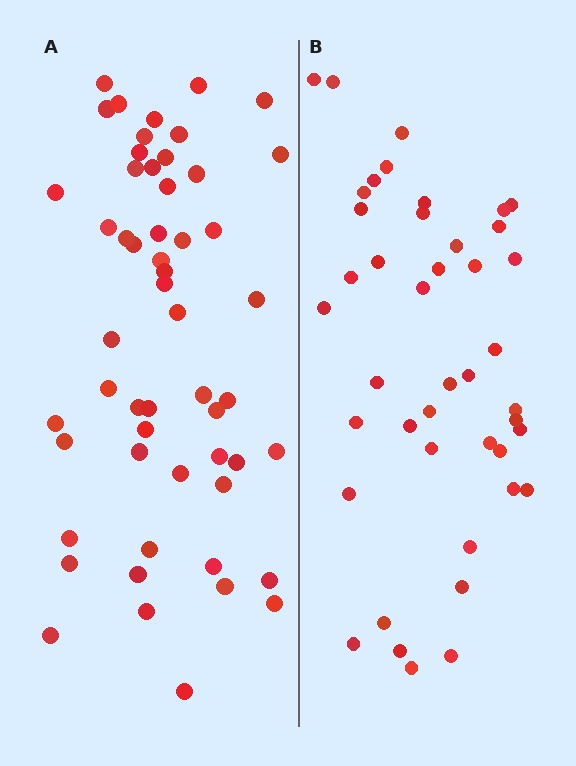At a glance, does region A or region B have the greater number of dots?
Region A (the left region) has more dots.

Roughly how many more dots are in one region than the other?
Region A has roughly 12 or so more dots than region B.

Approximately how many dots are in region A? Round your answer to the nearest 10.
About 50 dots. (The exact count is 54, which rounds to 50.)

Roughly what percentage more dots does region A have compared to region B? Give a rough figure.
About 25% more.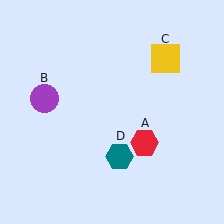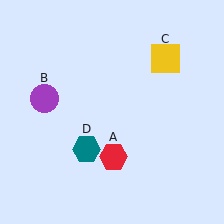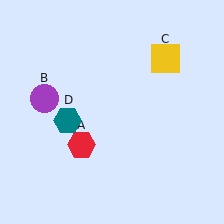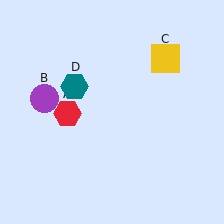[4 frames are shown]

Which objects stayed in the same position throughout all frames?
Purple circle (object B) and yellow square (object C) remained stationary.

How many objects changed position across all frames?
2 objects changed position: red hexagon (object A), teal hexagon (object D).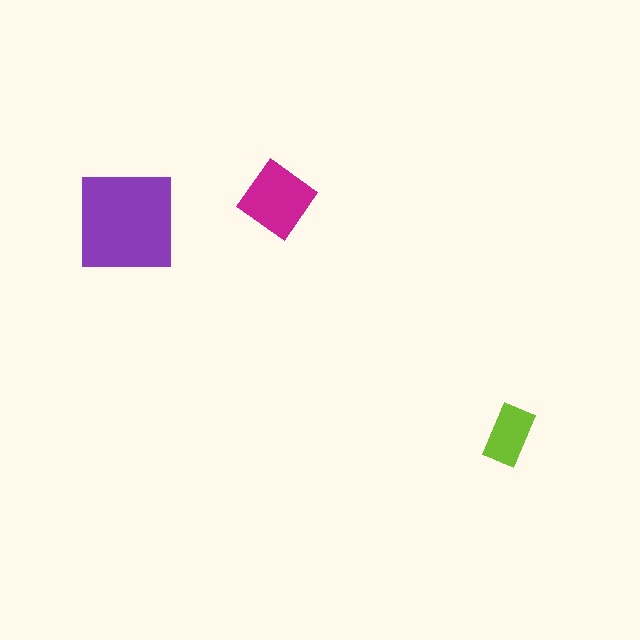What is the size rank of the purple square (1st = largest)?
1st.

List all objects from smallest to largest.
The lime rectangle, the magenta diamond, the purple square.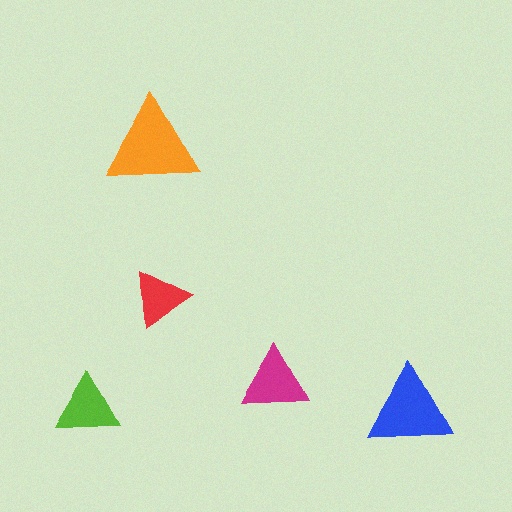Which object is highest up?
The orange triangle is topmost.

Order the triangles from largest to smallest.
the orange one, the blue one, the magenta one, the lime one, the red one.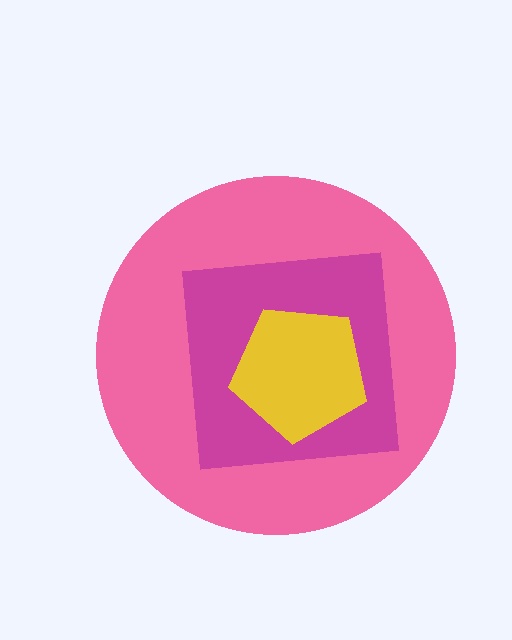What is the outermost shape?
The pink circle.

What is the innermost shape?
The yellow pentagon.